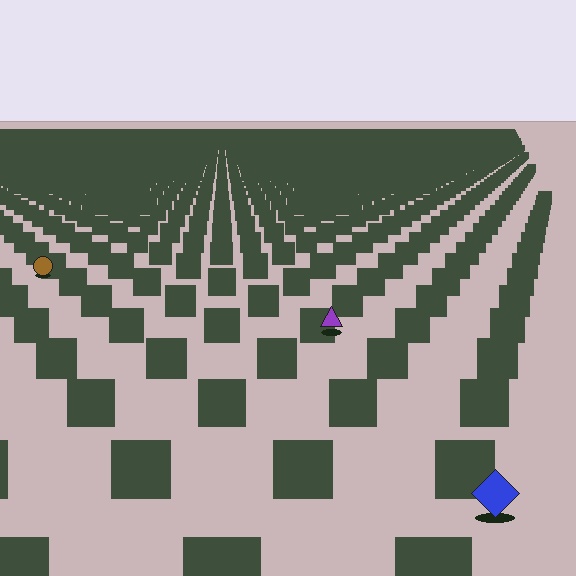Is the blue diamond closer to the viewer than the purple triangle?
Yes. The blue diamond is closer — you can tell from the texture gradient: the ground texture is coarser near it.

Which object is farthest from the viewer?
The brown circle is farthest from the viewer. It appears smaller and the ground texture around it is denser.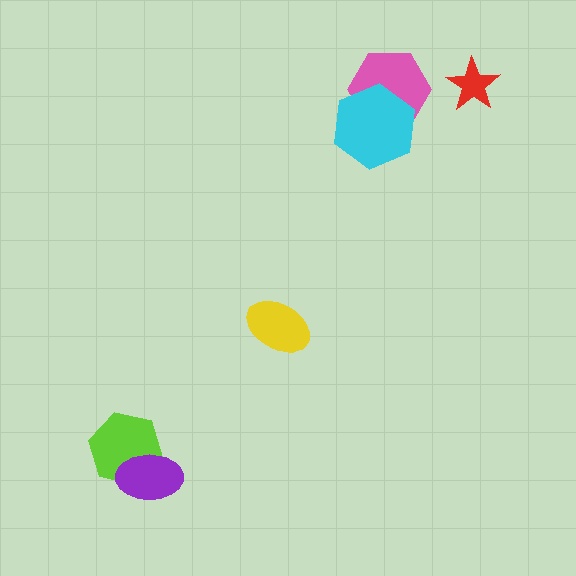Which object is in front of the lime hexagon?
The purple ellipse is in front of the lime hexagon.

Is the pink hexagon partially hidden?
Yes, it is partially covered by another shape.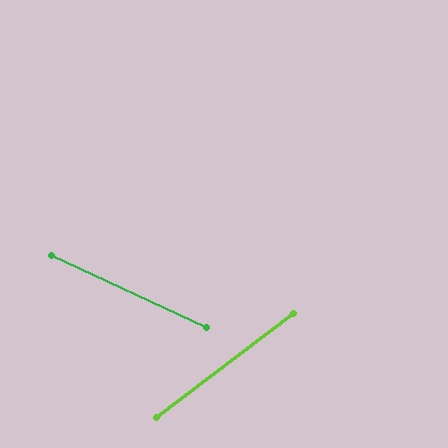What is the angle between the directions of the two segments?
Approximately 62 degrees.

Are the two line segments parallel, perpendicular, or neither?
Neither parallel nor perpendicular — they differ by about 62°.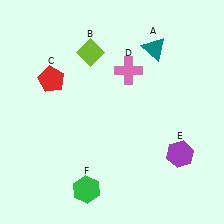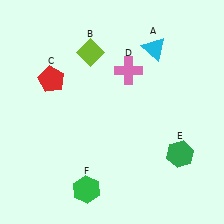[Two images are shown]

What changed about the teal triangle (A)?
In Image 1, A is teal. In Image 2, it changed to cyan.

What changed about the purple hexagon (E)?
In Image 1, E is purple. In Image 2, it changed to green.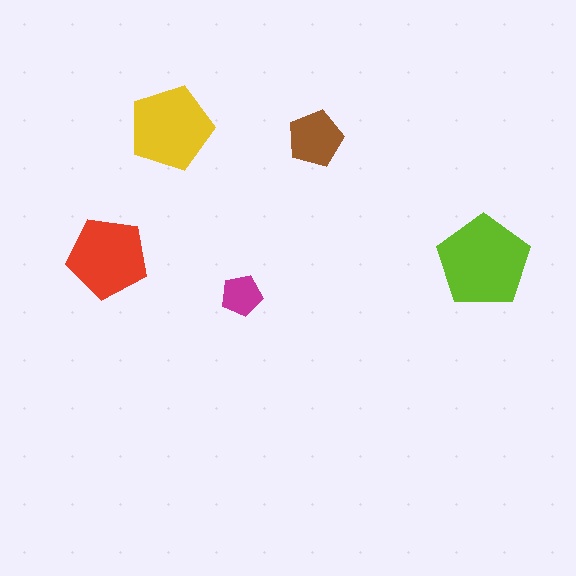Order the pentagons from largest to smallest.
the lime one, the yellow one, the red one, the brown one, the magenta one.